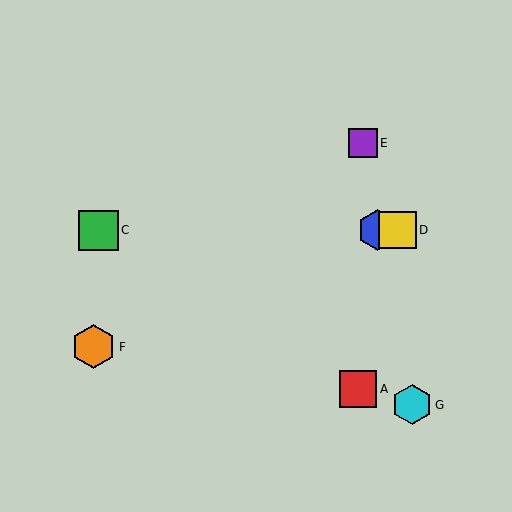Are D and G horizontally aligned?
No, D is at y≈230 and G is at y≈405.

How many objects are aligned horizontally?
3 objects (B, C, D) are aligned horizontally.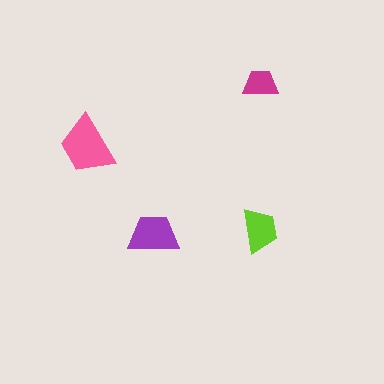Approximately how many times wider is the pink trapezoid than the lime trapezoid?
About 1.5 times wider.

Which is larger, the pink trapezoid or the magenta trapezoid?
The pink one.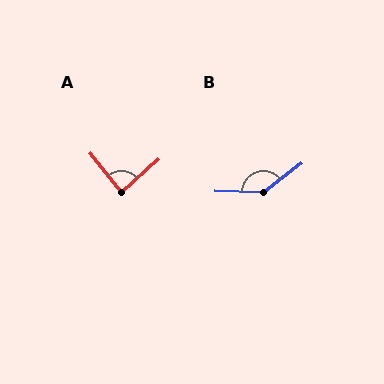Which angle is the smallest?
A, at approximately 87 degrees.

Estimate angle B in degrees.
Approximately 140 degrees.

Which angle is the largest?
B, at approximately 140 degrees.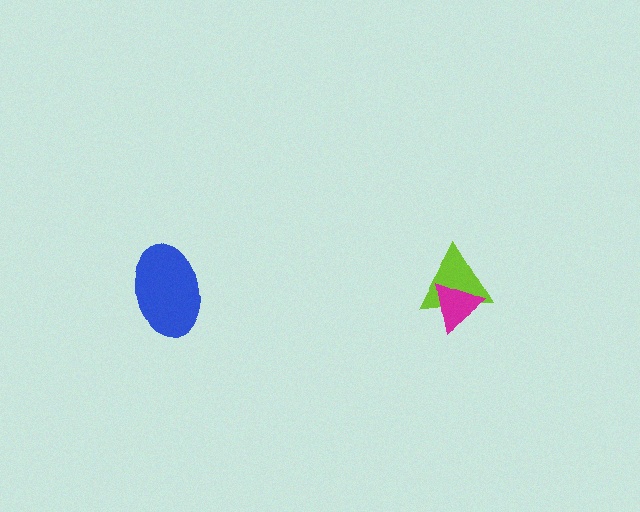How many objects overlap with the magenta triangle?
1 object overlaps with the magenta triangle.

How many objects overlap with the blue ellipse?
0 objects overlap with the blue ellipse.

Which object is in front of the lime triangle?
The magenta triangle is in front of the lime triangle.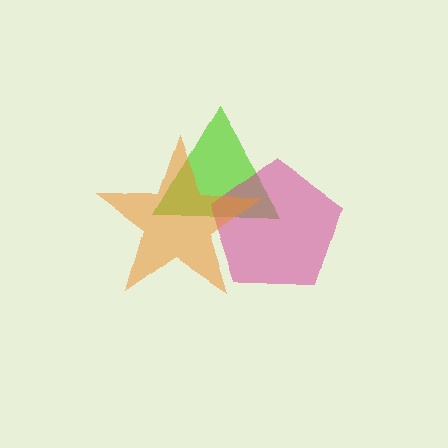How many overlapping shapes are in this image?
There are 3 overlapping shapes in the image.